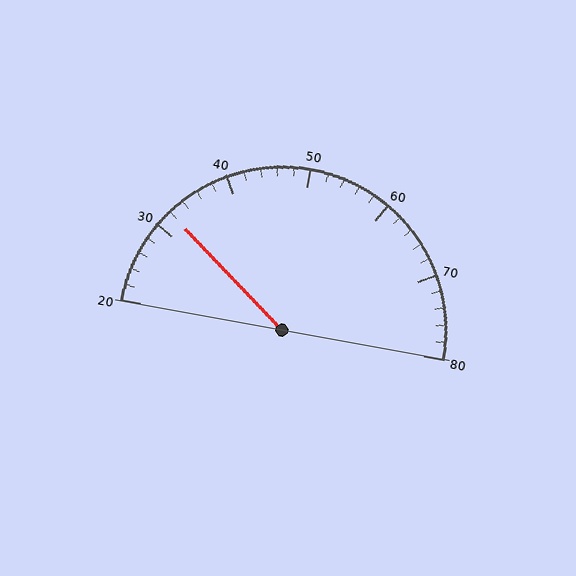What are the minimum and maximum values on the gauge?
The gauge ranges from 20 to 80.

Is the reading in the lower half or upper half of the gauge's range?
The reading is in the lower half of the range (20 to 80).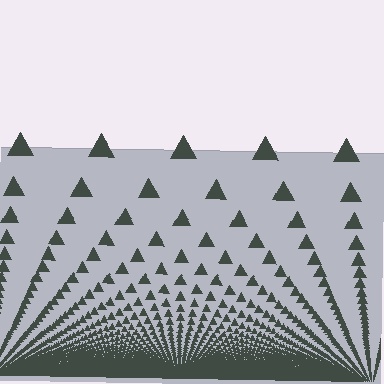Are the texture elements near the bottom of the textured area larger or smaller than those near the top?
Smaller. The gradient is inverted — elements near the bottom are smaller and denser.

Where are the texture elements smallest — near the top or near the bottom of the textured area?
Near the bottom.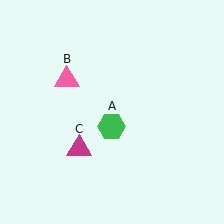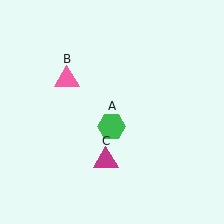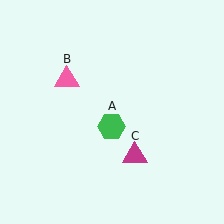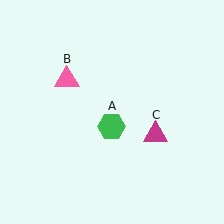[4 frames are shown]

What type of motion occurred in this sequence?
The magenta triangle (object C) rotated counterclockwise around the center of the scene.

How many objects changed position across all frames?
1 object changed position: magenta triangle (object C).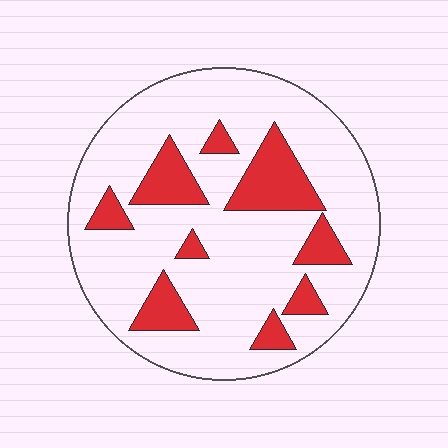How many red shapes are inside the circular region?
9.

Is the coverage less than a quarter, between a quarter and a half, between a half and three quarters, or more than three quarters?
Less than a quarter.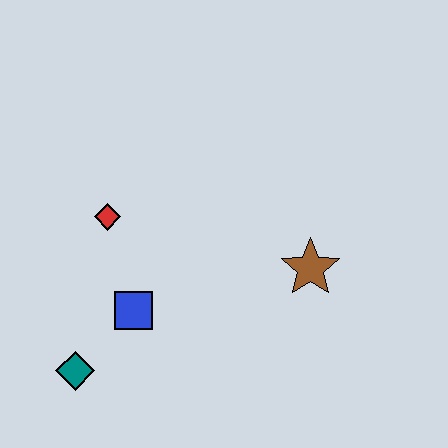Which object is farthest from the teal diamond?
The brown star is farthest from the teal diamond.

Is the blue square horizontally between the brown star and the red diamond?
Yes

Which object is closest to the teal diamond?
The blue square is closest to the teal diamond.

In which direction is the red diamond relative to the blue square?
The red diamond is above the blue square.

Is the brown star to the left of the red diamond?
No